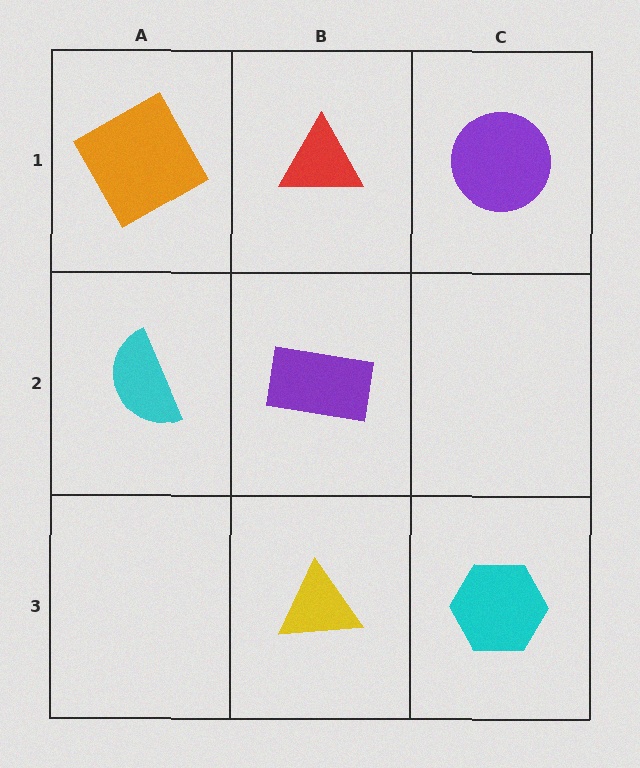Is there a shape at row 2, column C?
No, that cell is empty.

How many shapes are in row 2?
2 shapes.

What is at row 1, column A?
An orange square.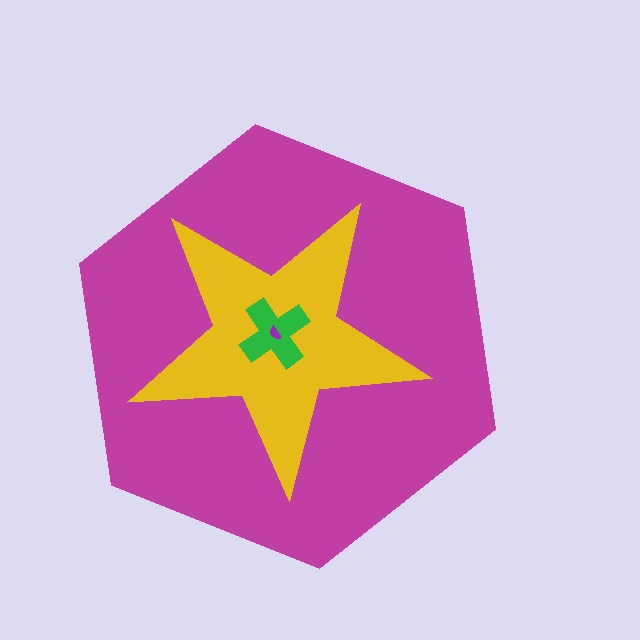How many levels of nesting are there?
4.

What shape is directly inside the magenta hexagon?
The yellow star.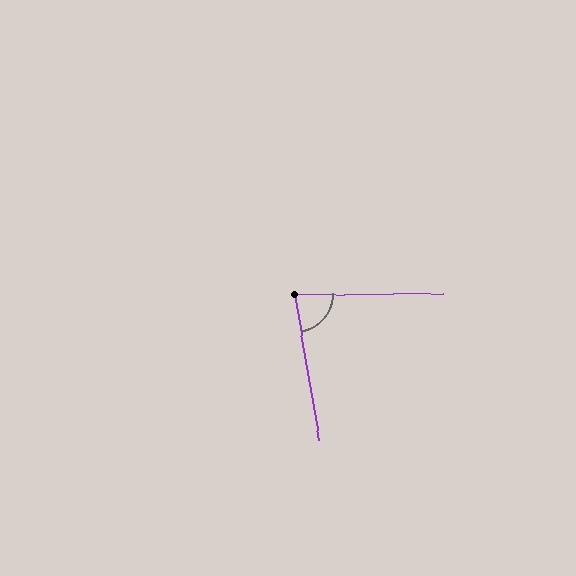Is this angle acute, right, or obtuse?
It is acute.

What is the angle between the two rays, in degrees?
Approximately 81 degrees.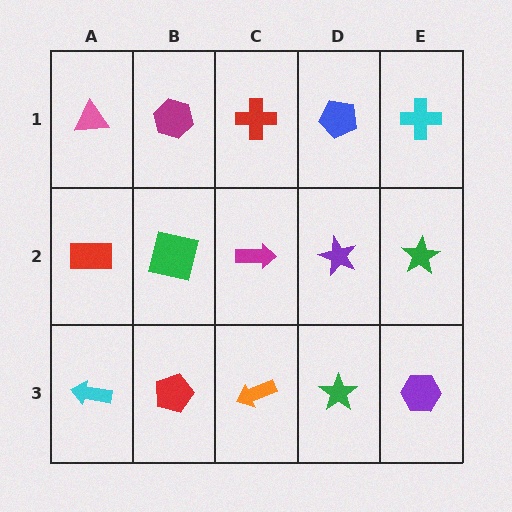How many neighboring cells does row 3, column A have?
2.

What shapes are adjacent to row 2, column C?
A red cross (row 1, column C), an orange arrow (row 3, column C), a green square (row 2, column B), a purple star (row 2, column D).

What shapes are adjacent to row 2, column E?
A cyan cross (row 1, column E), a purple hexagon (row 3, column E), a purple star (row 2, column D).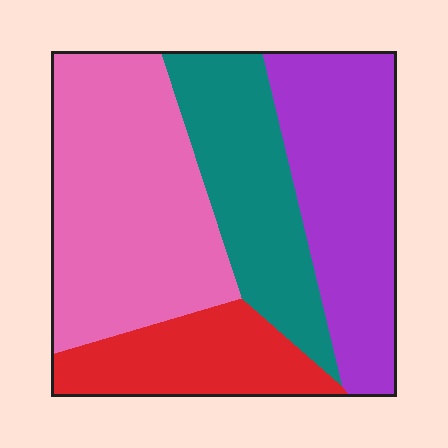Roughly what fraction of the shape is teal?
Teal takes up about one fifth (1/5) of the shape.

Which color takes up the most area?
Pink, at roughly 35%.